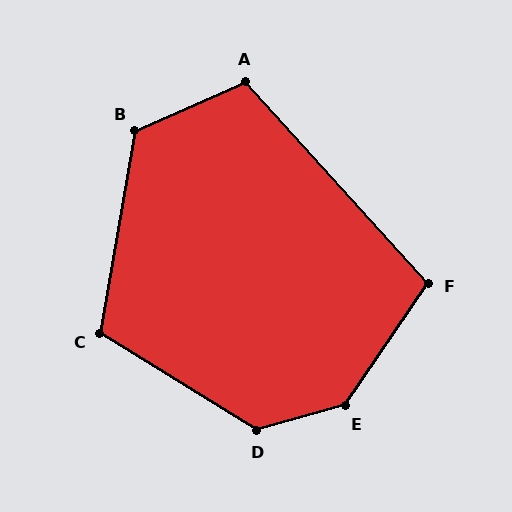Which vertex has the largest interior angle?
E, at approximately 140 degrees.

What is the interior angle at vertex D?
Approximately 133 degrees (obtuse).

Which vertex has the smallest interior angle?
F, at approximately 104 degrees.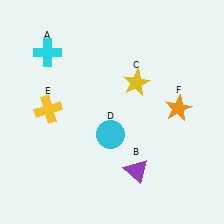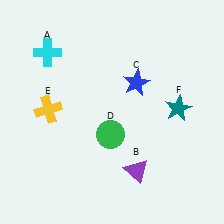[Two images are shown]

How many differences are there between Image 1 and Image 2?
There are 3 differences between the two images.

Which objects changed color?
C changed from yellow to blue. D changed from cyan to green. F changed from orange to teal.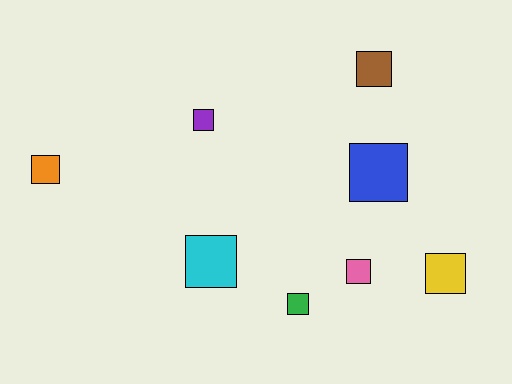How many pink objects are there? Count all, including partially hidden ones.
There is 1 pink object.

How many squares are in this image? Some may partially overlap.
There are 8 squares.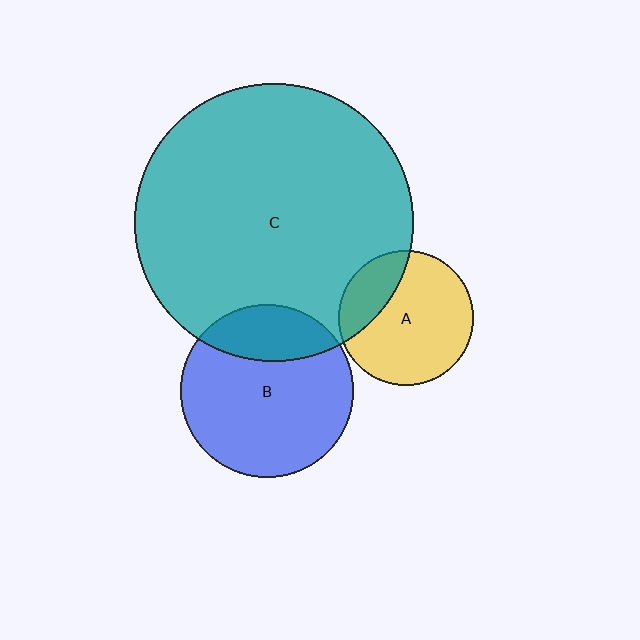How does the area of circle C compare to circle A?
Approximately 4.2 times.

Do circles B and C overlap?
Yes.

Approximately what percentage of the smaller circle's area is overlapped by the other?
Approximately 25%.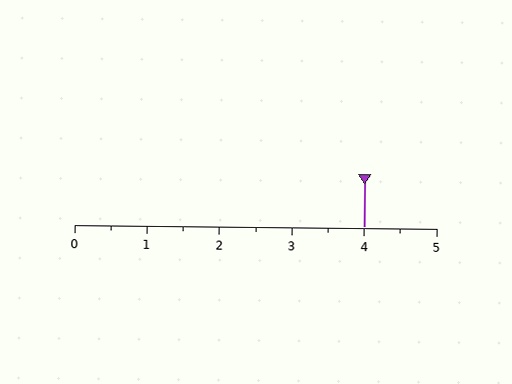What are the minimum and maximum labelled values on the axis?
The axis runs from 0 to 5.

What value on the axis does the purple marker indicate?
The marker indicates approximately 4.